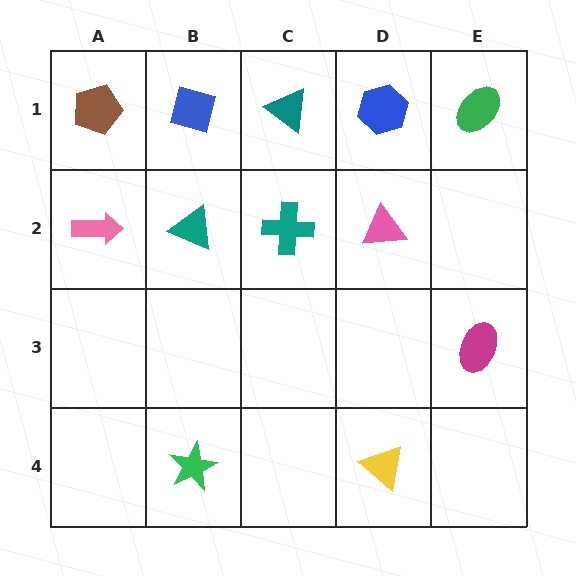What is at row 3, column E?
A magenta ellipse.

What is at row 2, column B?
A teal triangle.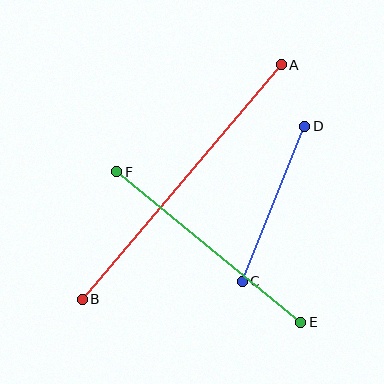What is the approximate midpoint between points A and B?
The midpoint is at approximately (182, 182) pixels.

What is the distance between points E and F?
The distance is approximately 237 pixels.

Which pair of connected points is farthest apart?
Points A and B are farthest apart.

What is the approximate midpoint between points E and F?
The midpoint is at approximately (209, 247) pixels.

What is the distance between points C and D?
The distance is approximately 167 pixels.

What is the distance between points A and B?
The distance is approximately 308 pixels.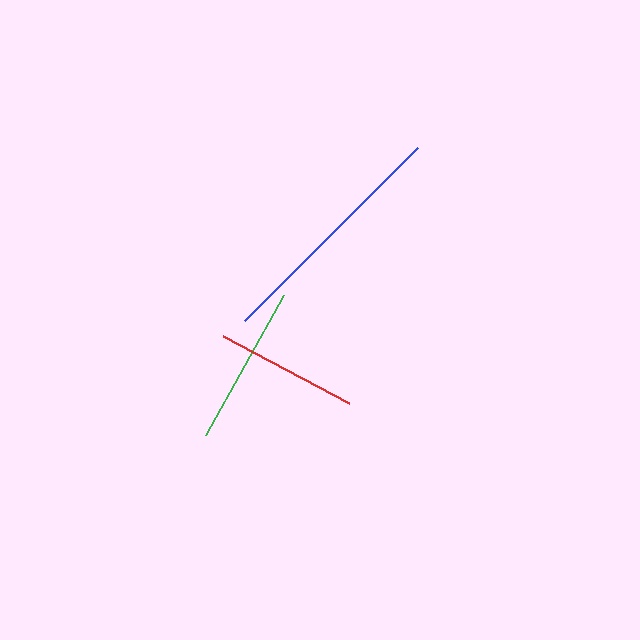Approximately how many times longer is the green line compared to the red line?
The green line is approximately 1.1 times the length of the red line.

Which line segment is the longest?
The blue line is the longest at approximately 244 pixels.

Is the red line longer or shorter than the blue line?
The blue line is longer than the red line.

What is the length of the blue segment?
The blue segment is approximately 244 pixels long.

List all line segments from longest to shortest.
From longest to shortest: blue, green, red.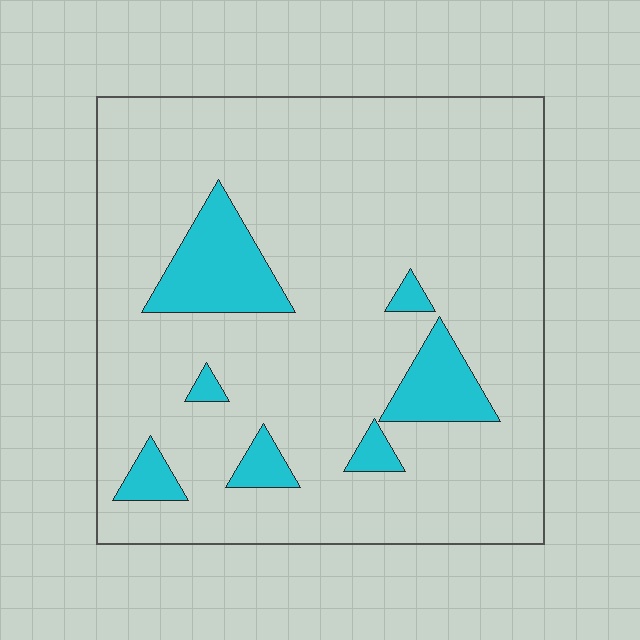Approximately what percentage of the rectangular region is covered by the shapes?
Approximately 15%.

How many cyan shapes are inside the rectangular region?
7.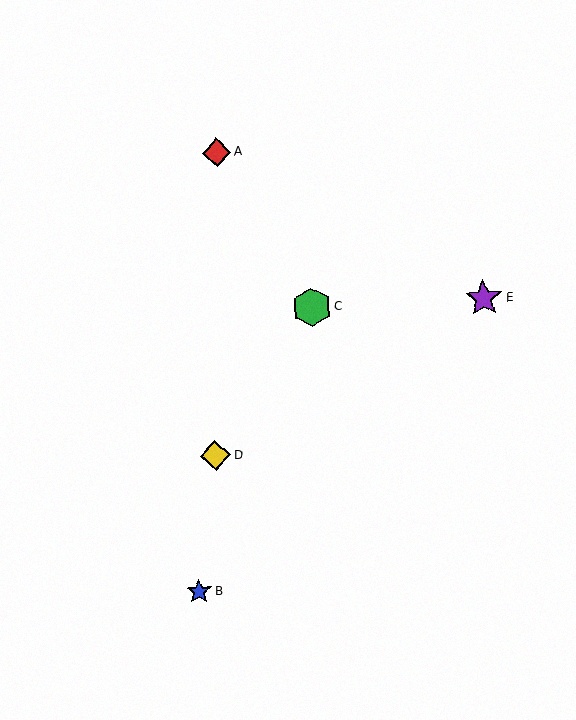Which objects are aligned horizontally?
Objects C, E are aligned horizontally.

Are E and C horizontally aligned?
Yes, both are at y≈298.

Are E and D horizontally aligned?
No, E is at y≈298 and D is at y≈456.